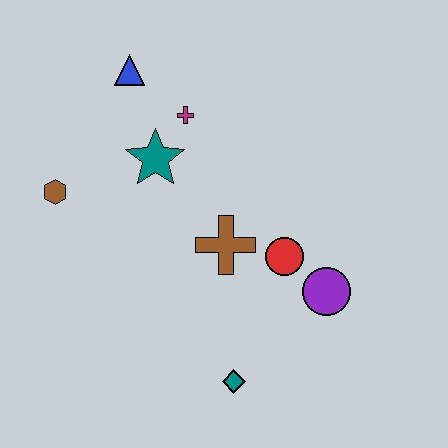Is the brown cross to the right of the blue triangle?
Yes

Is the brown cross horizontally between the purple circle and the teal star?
Yes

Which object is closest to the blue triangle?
The magenta cross is closest to the blue triangle.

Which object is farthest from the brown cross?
The blue triangle is farthest from the brown cross.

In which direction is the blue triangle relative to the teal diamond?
The blue triangle is above the teal diamond.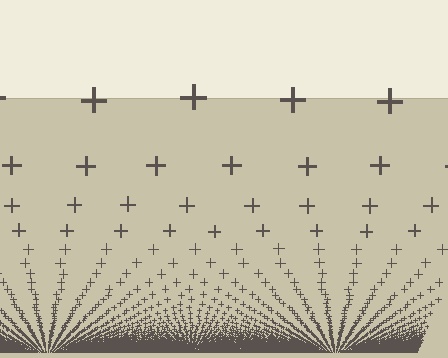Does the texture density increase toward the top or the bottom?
Density increases toward the bottom.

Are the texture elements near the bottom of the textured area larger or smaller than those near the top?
Smaller. The gradient is inverted — elements near the bottom are smaller and denser.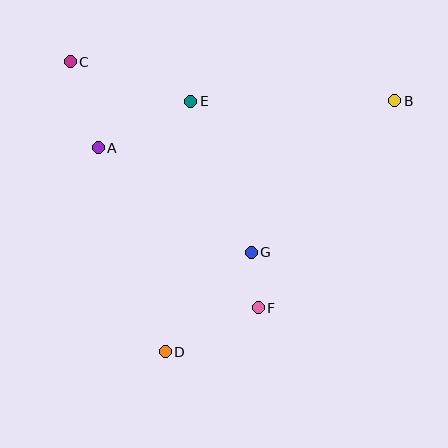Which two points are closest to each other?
Points F and G are closest to each other.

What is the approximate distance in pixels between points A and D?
The distance between A and D is approximately 215 pixels.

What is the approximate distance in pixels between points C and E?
The distance between C and E is approximately 127 pixels.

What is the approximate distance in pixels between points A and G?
The distance between A and G is approximately 185 pixels.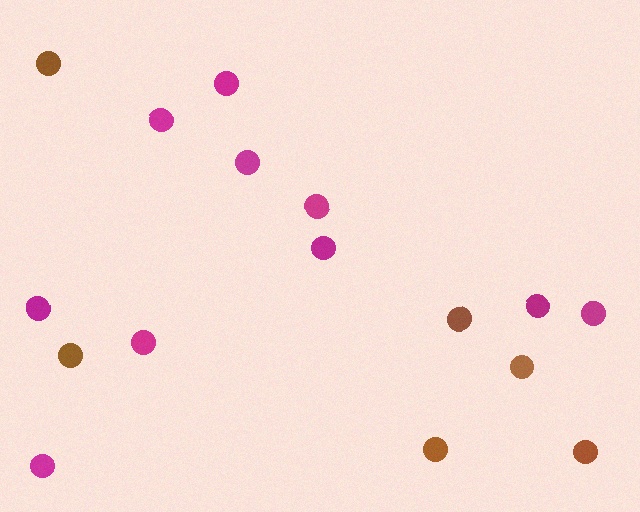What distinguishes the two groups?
There are 2 groups: one group of brown circles (6) and one group of magenta circles (10).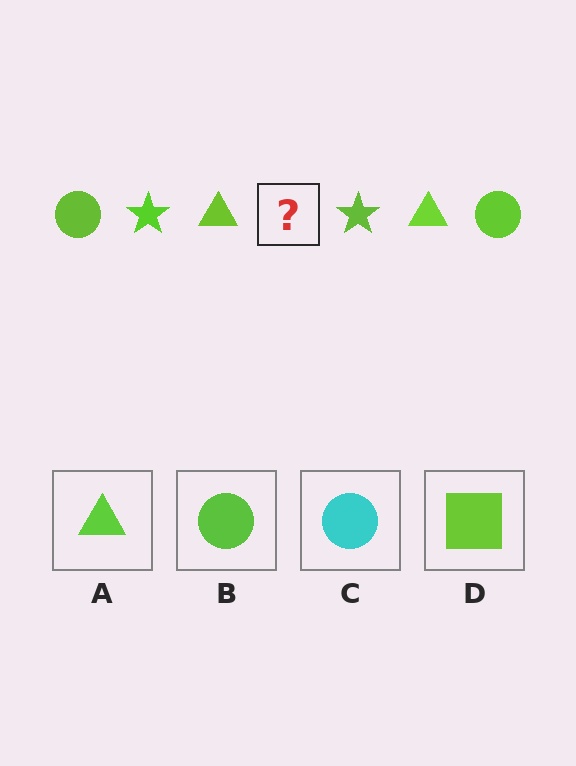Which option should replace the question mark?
Option B.